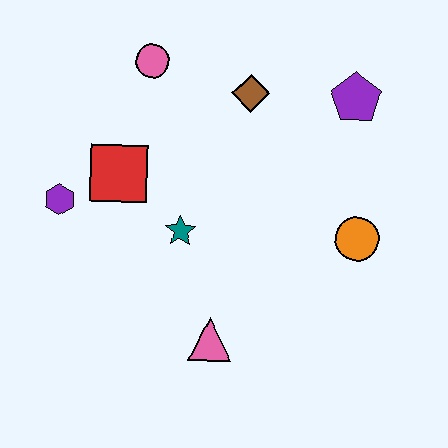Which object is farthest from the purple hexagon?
The purple pentagon is farthest from the purple hexagon.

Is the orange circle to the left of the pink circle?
No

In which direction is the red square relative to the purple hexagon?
The red square is to the right of the purple hexagon.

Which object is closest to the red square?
The purple hexagon is closest to the red square.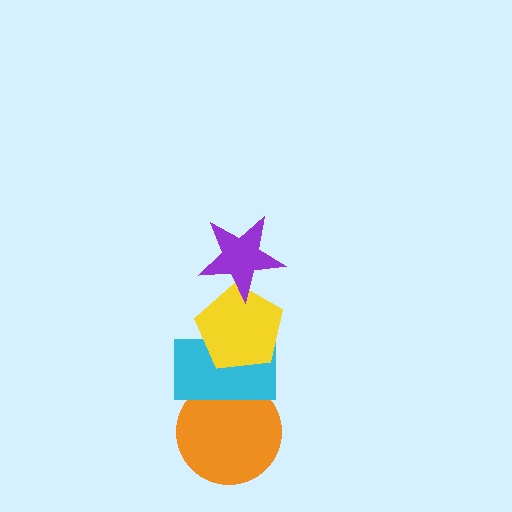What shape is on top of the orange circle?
The cyan rectangle is on top of the orange circle.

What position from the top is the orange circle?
The orange circle is 4th from the top.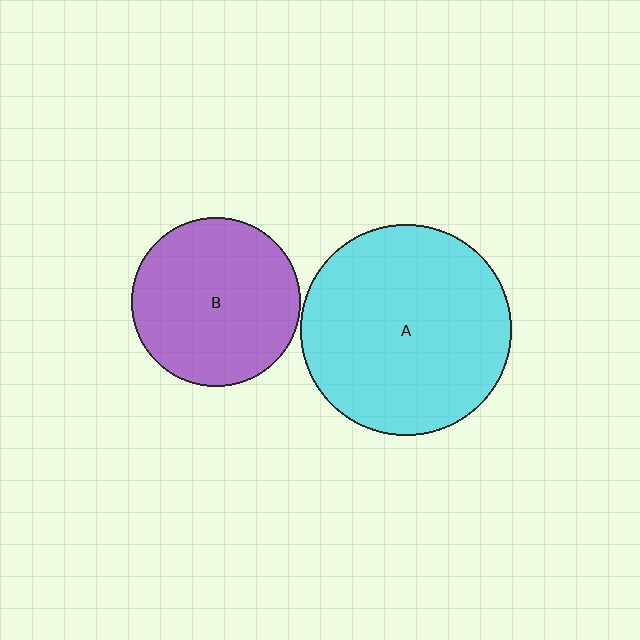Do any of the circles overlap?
No, none of the circles overlap.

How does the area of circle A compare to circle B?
Approximately 1.6 times.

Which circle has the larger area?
Circle A (cyan).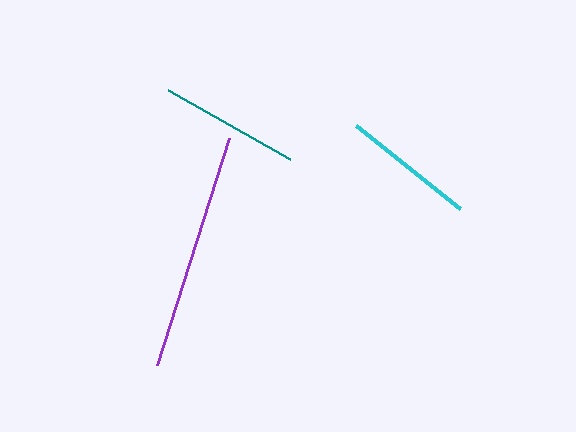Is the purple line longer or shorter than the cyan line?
The purple line is longer than the cyan line.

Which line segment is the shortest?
The cyan line is the shortest at approximately 133 pixels.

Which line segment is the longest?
The purple line is the longest at approximately 239 pixels.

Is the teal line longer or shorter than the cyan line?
The teal line is longer than the cyan line.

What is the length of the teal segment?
The teal segment is approximately 140 pixels long.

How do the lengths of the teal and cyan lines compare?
The teal and cyan lines are approximately the same length.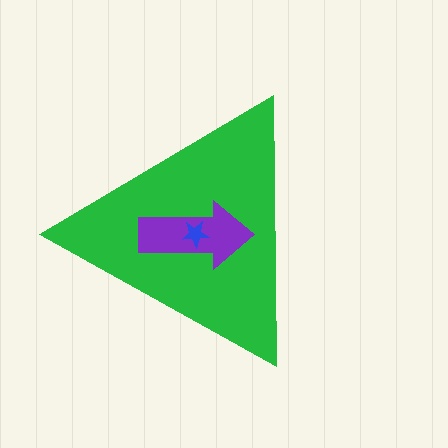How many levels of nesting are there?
3.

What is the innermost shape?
The blue star.